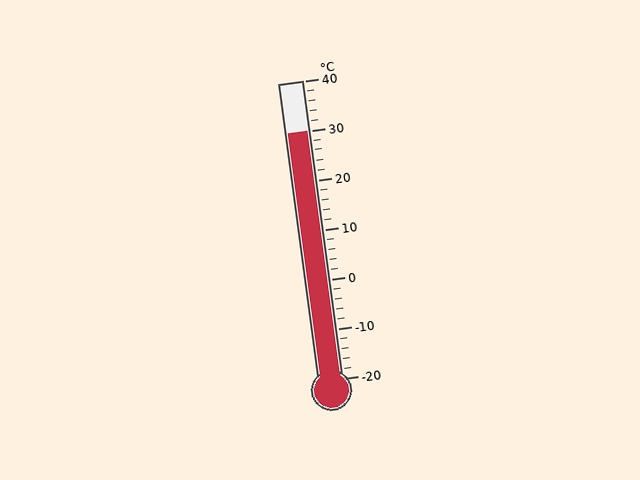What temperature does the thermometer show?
The thermometer shows approximately 30°C.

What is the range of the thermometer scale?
The thermometer scale ranges from -20°C to 40°C.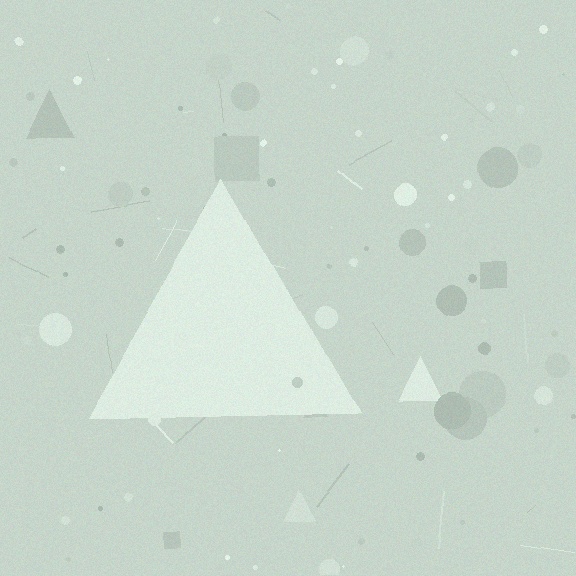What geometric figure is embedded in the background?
A triangle is embedded in the background.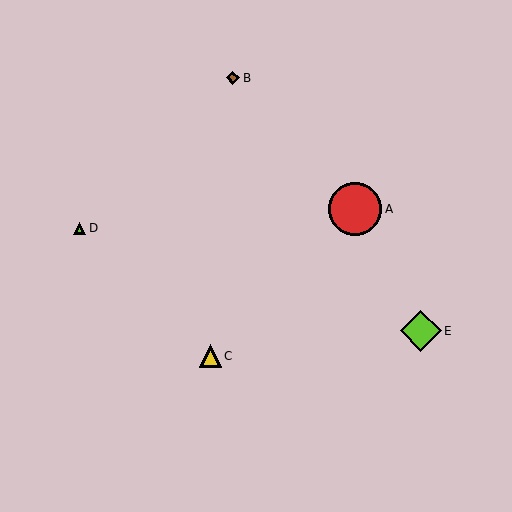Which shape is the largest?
The red circle (labeled A) is the largest.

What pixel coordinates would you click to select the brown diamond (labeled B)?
Click at (233, 78) to select the brown diamond B.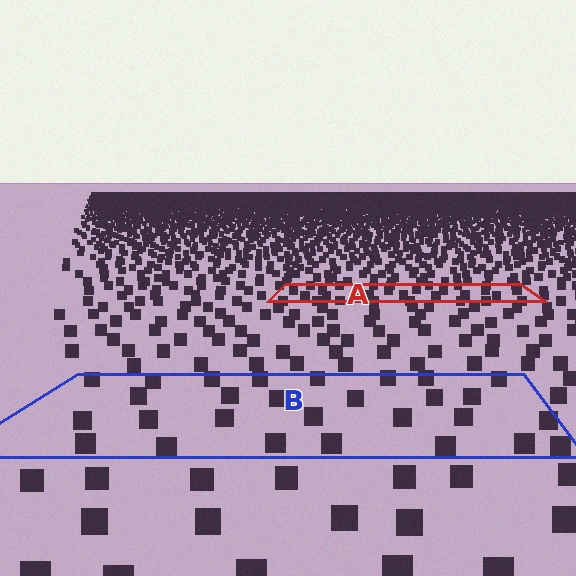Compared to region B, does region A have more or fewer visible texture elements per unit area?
Region A has more texture elements per unit area — they are packed more densely because it is farther away.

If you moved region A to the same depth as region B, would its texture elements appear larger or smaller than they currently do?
They would appear larger. At a closer depth, the same texture elements are projected at a bigger on-screen size.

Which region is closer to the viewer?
Region B is closer. The texture elements there are larger and more spread out.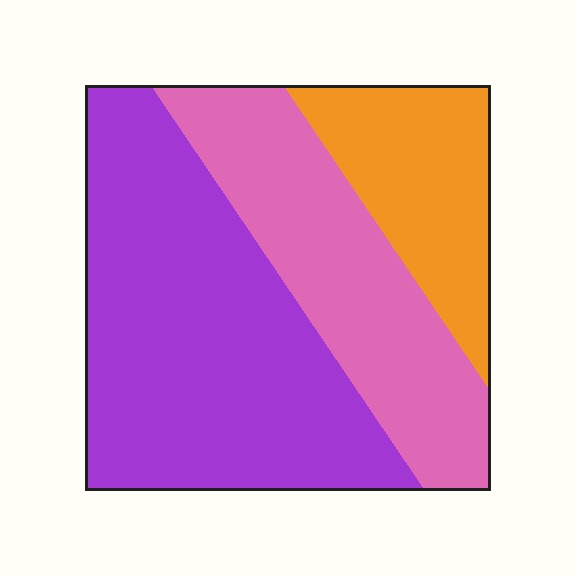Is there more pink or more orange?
Pink.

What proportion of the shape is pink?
Pink covers about 30% of the shape.